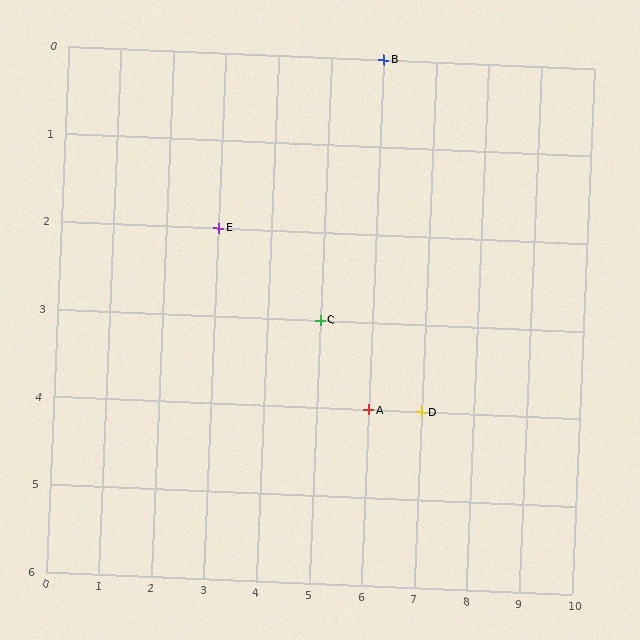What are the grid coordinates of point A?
Point A is at grid coordinates (6, 4).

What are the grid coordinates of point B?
Point B is at grid coordinates (6, 0).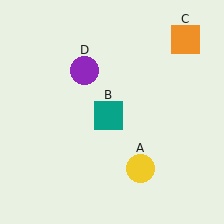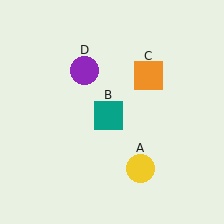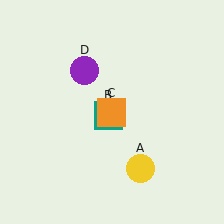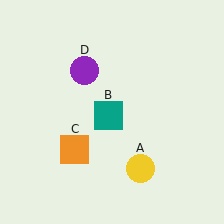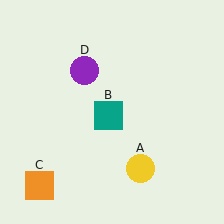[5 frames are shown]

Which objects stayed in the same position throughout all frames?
Yellow circle (object A) and teal square (object B) and purple circle (object D) remained stationary.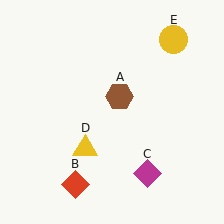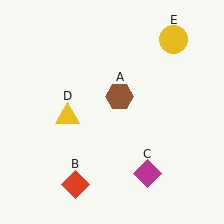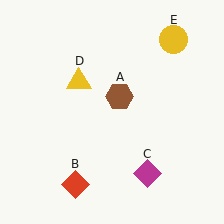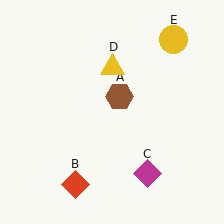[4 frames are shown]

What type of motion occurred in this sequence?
The yellow triangle (object D) rotated clockwise around the center of the scene.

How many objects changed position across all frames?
1 object changed position: yellow triangle (object D).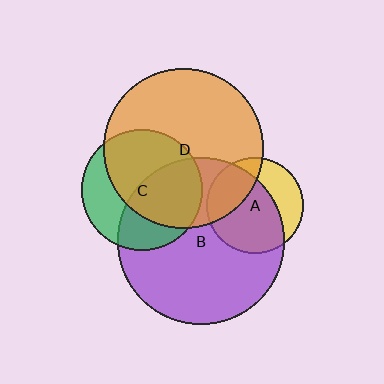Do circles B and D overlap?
Yes.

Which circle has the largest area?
Circle B (purple).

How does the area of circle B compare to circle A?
Approximately 3.0 times.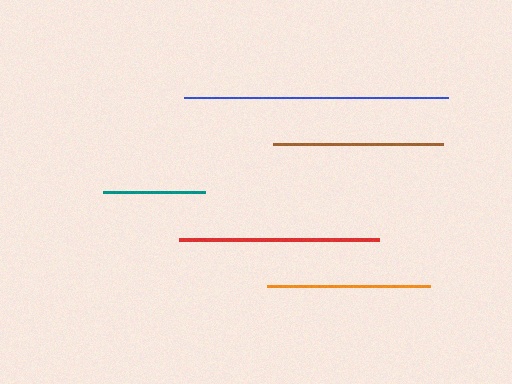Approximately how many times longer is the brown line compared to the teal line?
The brown line is approximately 1.7 times the length of the teal line.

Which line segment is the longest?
The blue line is the longest at approximately 265 pixels.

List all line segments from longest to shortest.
From longest to shortest: blue, red, brown, orange, teal.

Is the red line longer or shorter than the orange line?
The red line is longer than the orange line.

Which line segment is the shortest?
The teal line is the shortest at approximately 101 pixels.